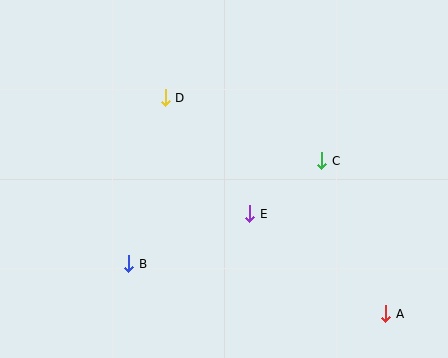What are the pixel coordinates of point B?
Point B is at (129, 264).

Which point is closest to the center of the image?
Point E at (250, 214) is closest to the center.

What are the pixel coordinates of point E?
Point E is at (250, 214).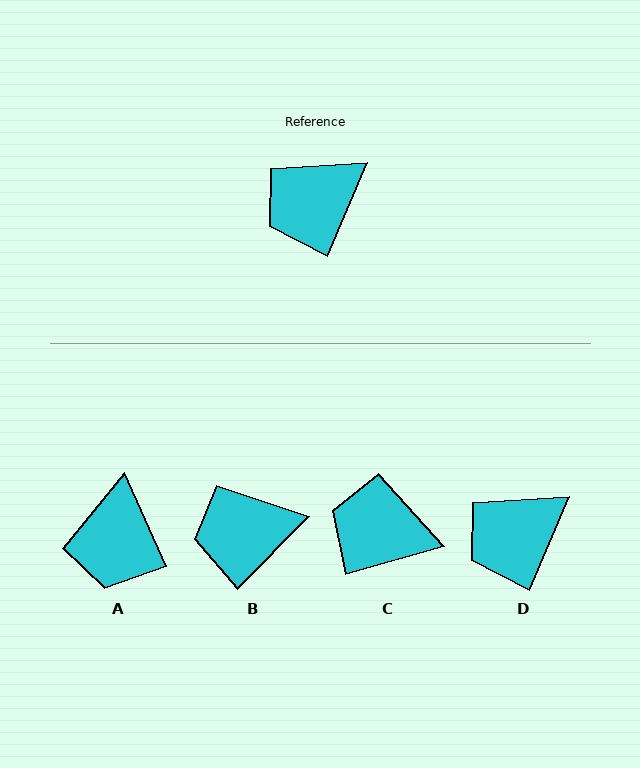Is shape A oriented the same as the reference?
No, it is off by about 47 degrees.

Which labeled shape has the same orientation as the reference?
D.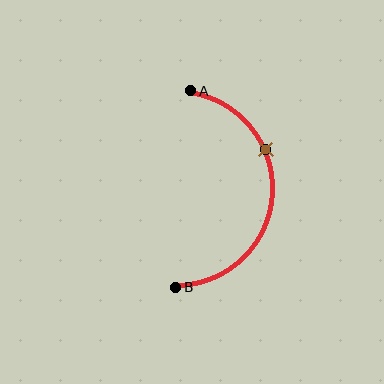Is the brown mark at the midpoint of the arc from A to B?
No. The brown mark lies on the arc but is closer to endpoint A. The arc midpoint would be at the point on the curve equidistant along the arc from both A and B.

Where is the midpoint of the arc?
The arc midpoint is the point on the curve farthest from the straight line joining A and B. It sits to the right of that line.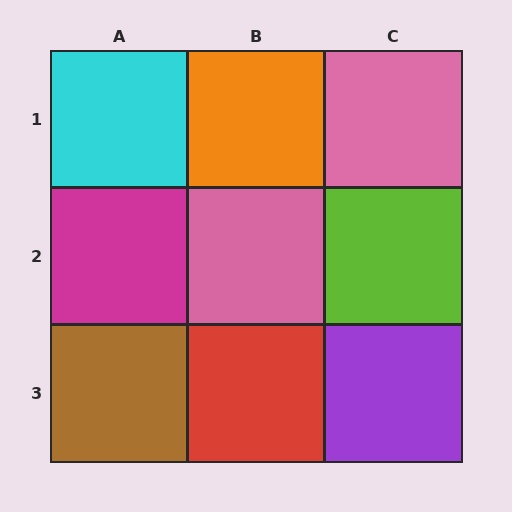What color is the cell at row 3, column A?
Brown.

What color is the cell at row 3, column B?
Red.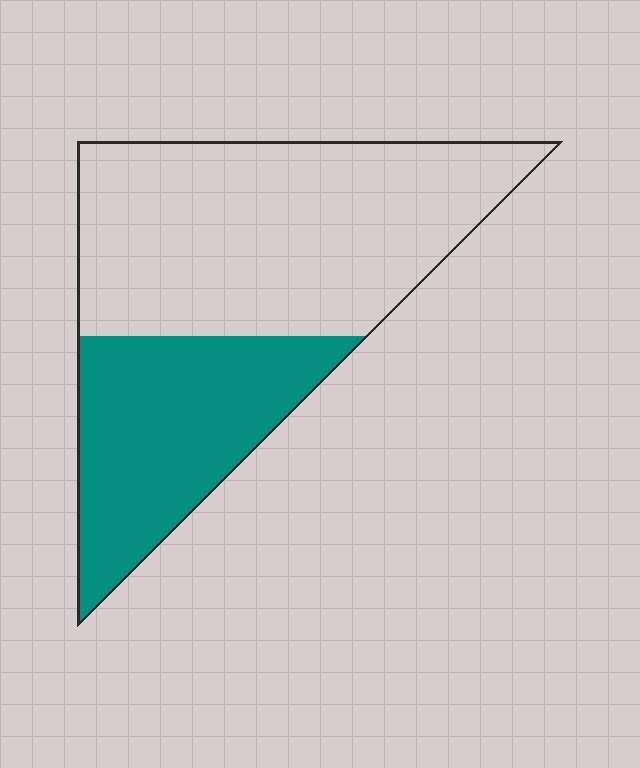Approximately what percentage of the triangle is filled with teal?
Approximately 35%.